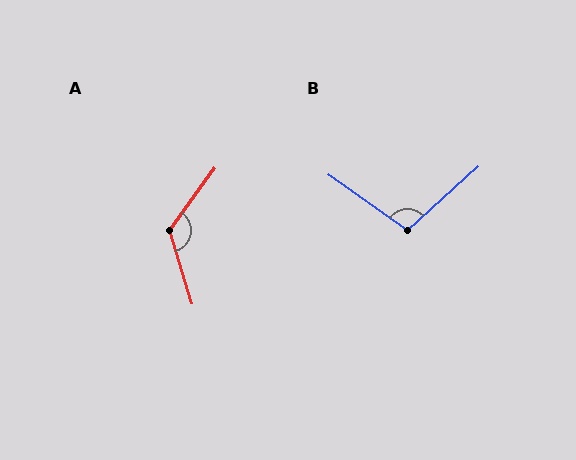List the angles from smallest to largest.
B (103°), A (127°).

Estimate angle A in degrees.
Approximately 127 degrees.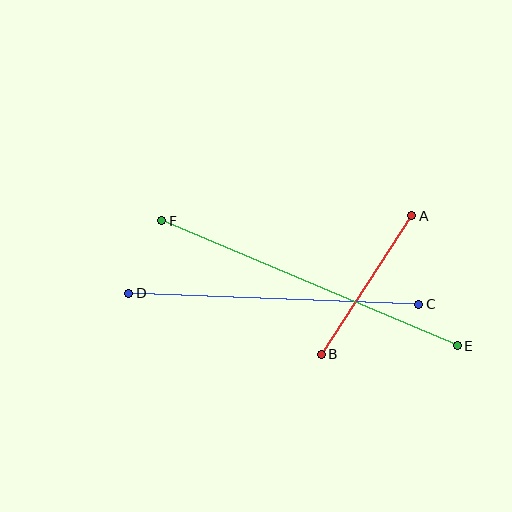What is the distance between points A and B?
The distance is approximately 166 pixels.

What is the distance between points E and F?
The distance is approximately 321 pixels.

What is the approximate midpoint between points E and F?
The midpoint is at approximately (310, 283) pixels.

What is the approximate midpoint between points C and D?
The midpoint is at approximately (274, 299) pixels.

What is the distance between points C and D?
The distance is approximately 290 pixels.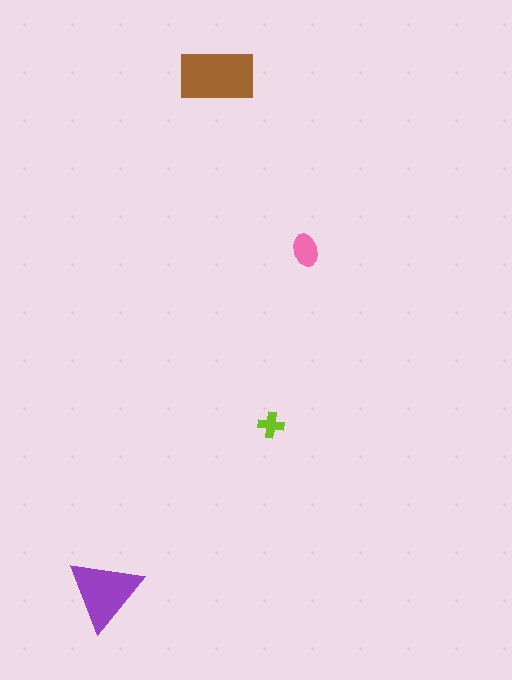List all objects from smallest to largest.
The lime cross, the pink ellipse, the purple triangle, the brown rectangle.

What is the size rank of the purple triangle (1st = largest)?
2nd.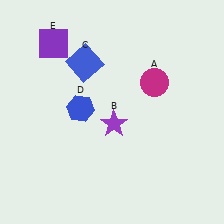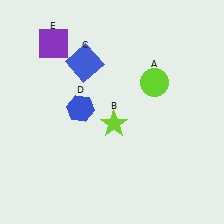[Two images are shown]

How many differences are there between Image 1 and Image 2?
There are 2 differences between the two images.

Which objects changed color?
A changed from magenta to lime. B changed from purple to lime.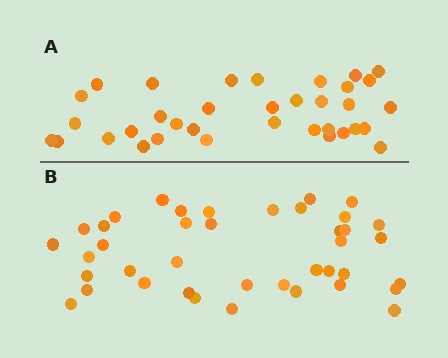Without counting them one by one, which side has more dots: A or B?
Region B (the bottom region) has more dots.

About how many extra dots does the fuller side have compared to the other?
Region B has about 5 more dots than region A.